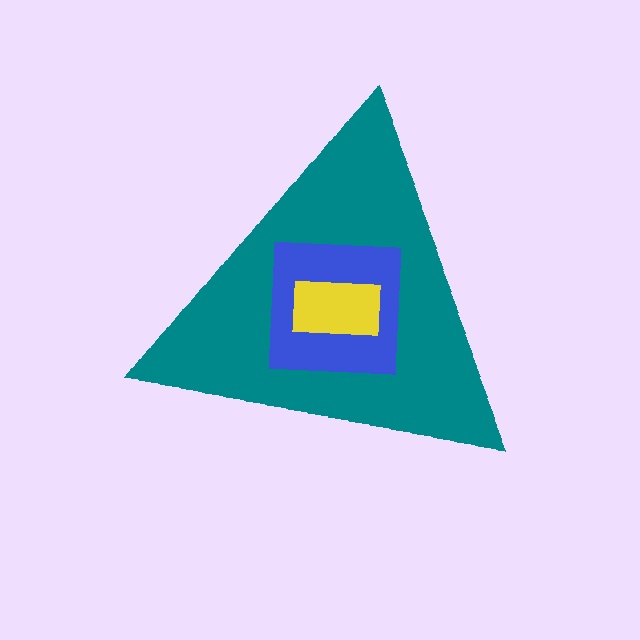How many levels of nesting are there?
3.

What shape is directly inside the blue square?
The yellow rectangle.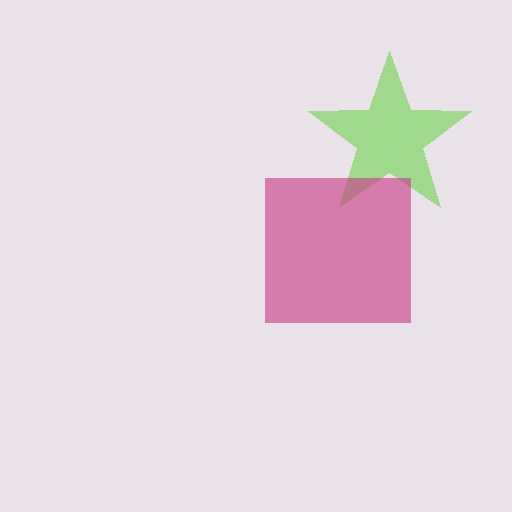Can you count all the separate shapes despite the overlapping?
Yes, there are 2 separate shapes.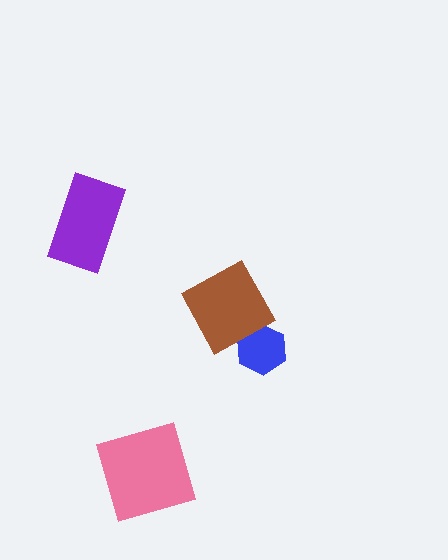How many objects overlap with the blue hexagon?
1 object overlaps with the blue hexagon.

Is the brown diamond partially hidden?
No, no other shape covers it.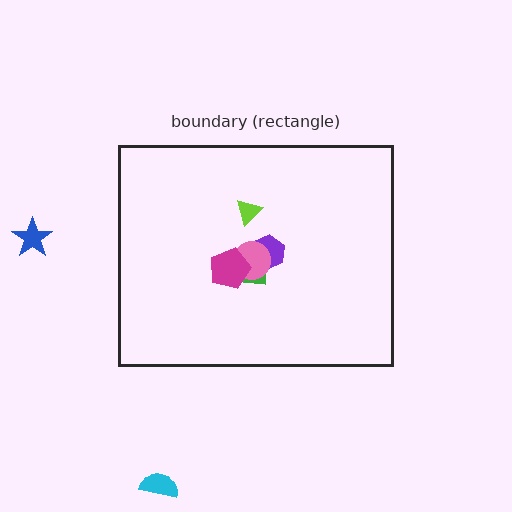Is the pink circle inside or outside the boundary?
Inside.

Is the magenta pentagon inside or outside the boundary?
Inside.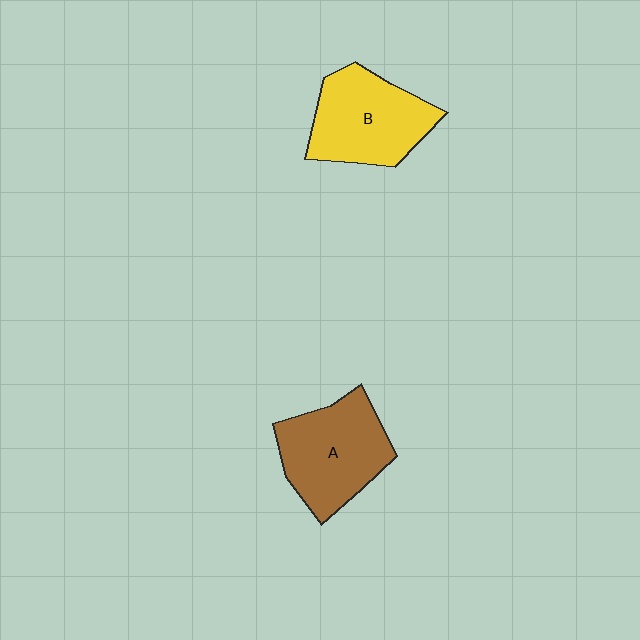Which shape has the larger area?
Shape A (brown).